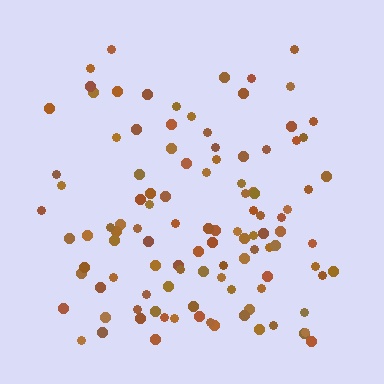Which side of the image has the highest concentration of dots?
The bottom.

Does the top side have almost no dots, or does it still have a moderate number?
Still a moderate number, just noticeably fewer than the bottom.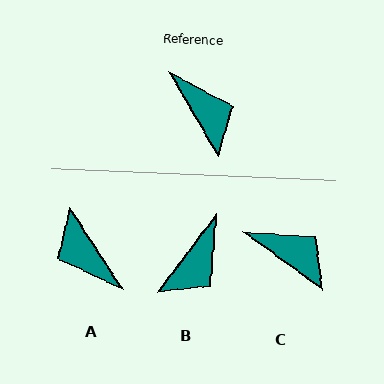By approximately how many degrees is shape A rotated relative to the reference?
Approximately 177 degrees clockwise.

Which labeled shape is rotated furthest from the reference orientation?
A, about 177 degrees away.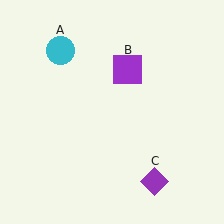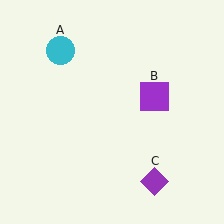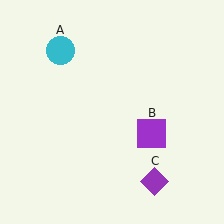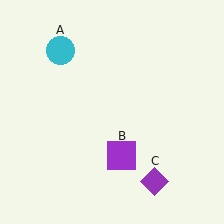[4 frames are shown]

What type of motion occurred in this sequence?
The purple square (object B) rotated clockwise around the center of the scene.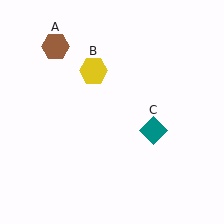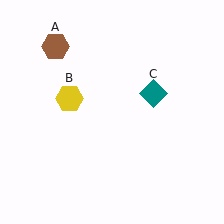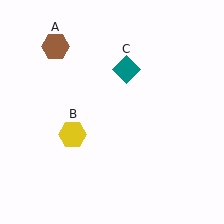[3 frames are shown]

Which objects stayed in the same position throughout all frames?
Brown hexagon (object A) remained stationary.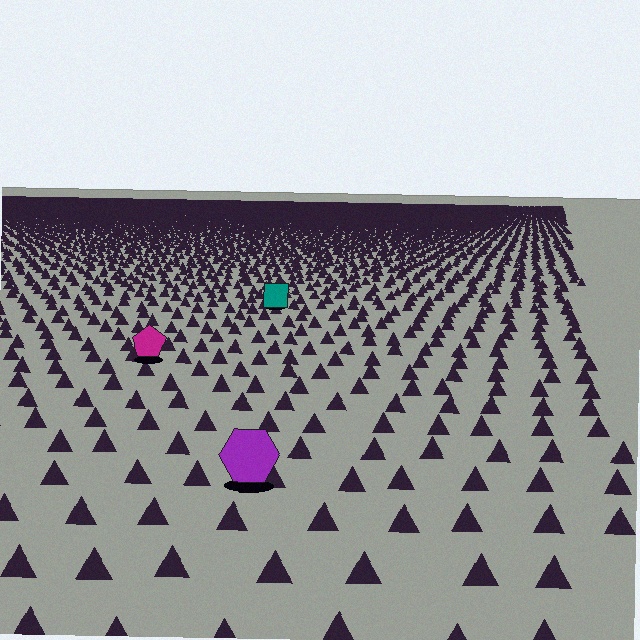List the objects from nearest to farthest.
From nearest to farthest: the purple hexagon, the magenta pentagon, the teal square.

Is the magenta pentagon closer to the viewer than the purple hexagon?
No. The purple hexagon is closer — you can tell from the texture gradient: the ground texture is coarser near it.